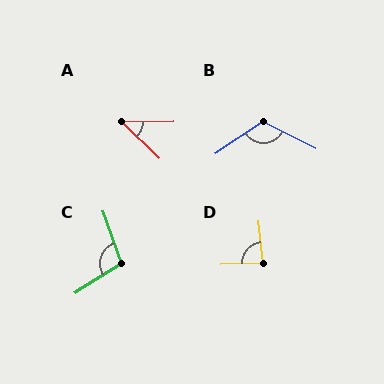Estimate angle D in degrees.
Approximately 85 degrees.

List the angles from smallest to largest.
A (45°), D (85°), C (103°), B (119°).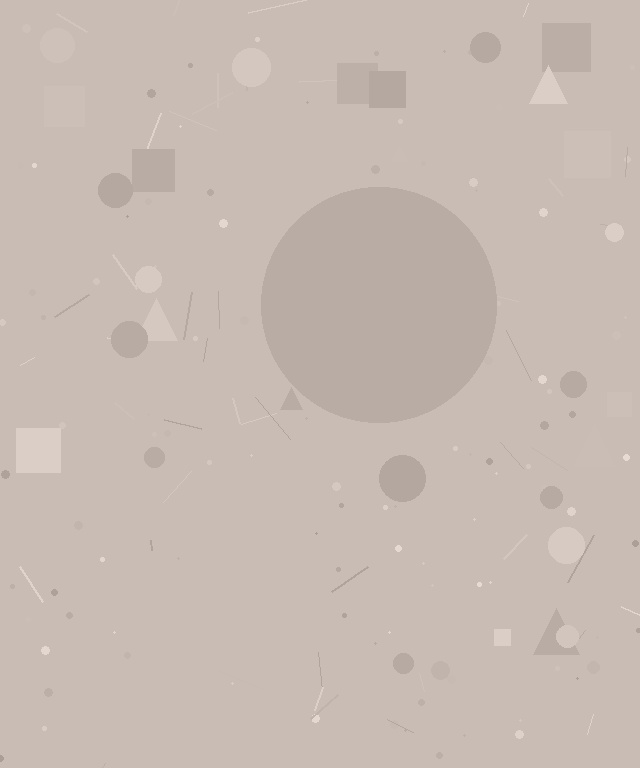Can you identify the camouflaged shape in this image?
The camouflaged shape is a circle.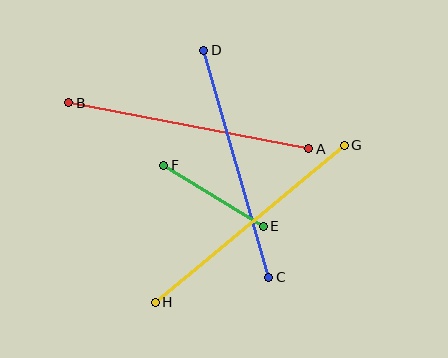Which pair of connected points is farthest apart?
Points G and H are farthest apart.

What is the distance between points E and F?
The distance is approximately 117 pixels.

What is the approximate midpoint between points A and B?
The midpoint is at approximately (189, 126) pixels.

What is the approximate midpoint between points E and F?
The midpoint is at approximately (213, 196) pixels.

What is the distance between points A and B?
The distance is approximately 244 pixels.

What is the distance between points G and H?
The distance is approximately 245 pixels.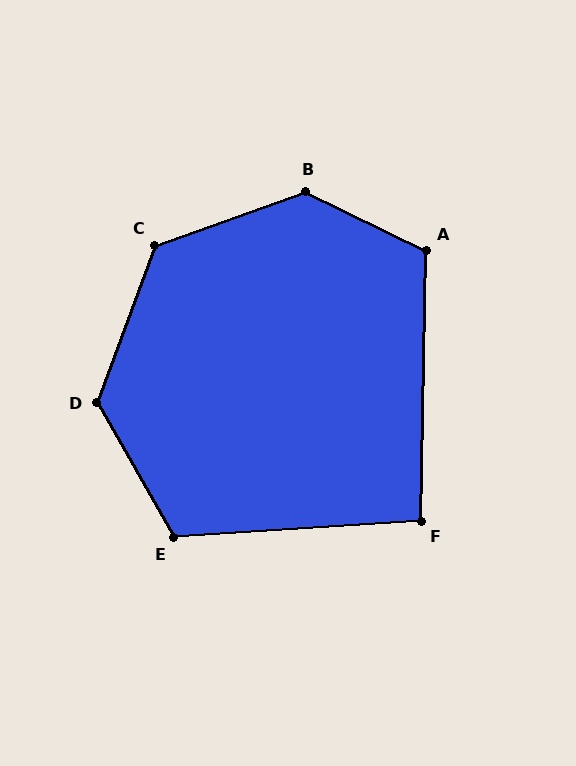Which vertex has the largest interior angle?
B, at approximately 135 degrees.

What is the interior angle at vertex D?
Approximately 130 degrees (obtuse).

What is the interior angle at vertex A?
Approximately 115 degrees (obtuse).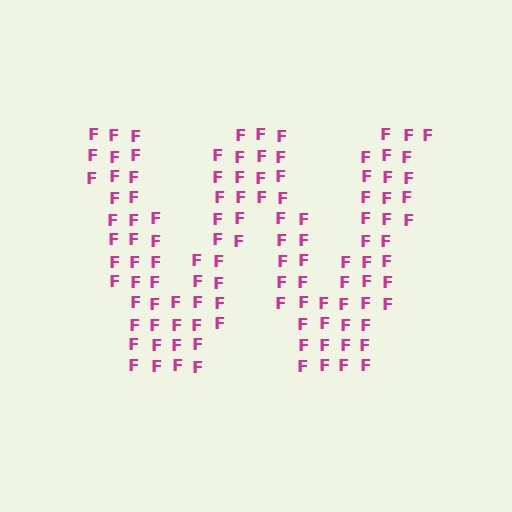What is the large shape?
The large shape is the letter W.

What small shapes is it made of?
It is made of small letter F's.